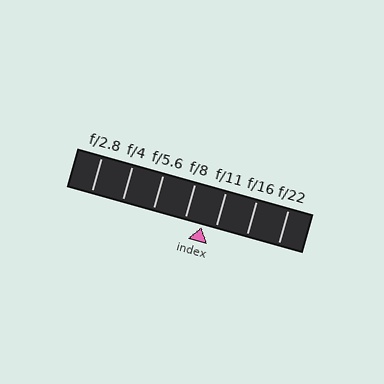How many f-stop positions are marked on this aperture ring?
There are 7 f-stop positions marked.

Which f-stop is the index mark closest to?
The index mark is closest to f/11.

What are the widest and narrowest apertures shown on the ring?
The widest aperture shown is f/2.8 and the narrowest is f/22.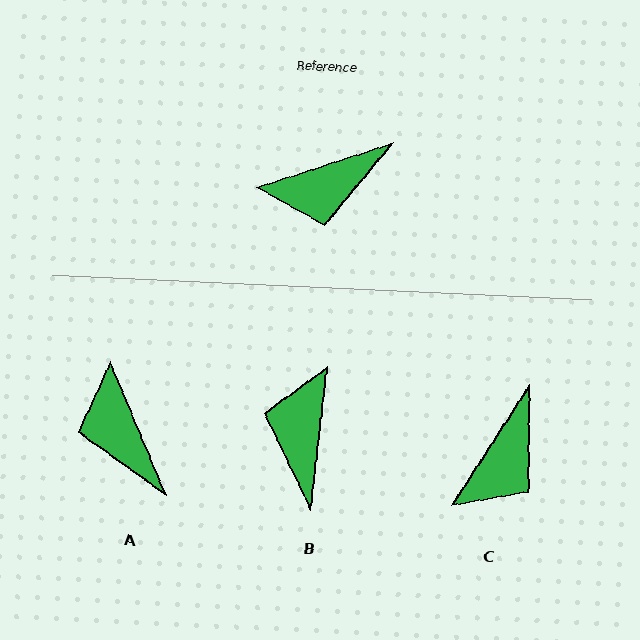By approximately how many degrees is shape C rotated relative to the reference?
Approximately 39 degrees counter-clockwise.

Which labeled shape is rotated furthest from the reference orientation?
B, about 114 degrees away.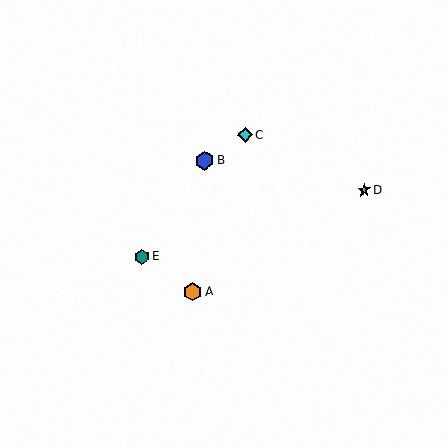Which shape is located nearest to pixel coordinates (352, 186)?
The lime star (labeled D) at (364, 190) is nearest to that location.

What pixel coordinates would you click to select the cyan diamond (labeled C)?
Click at (245, 135) to select the cyan diamond C.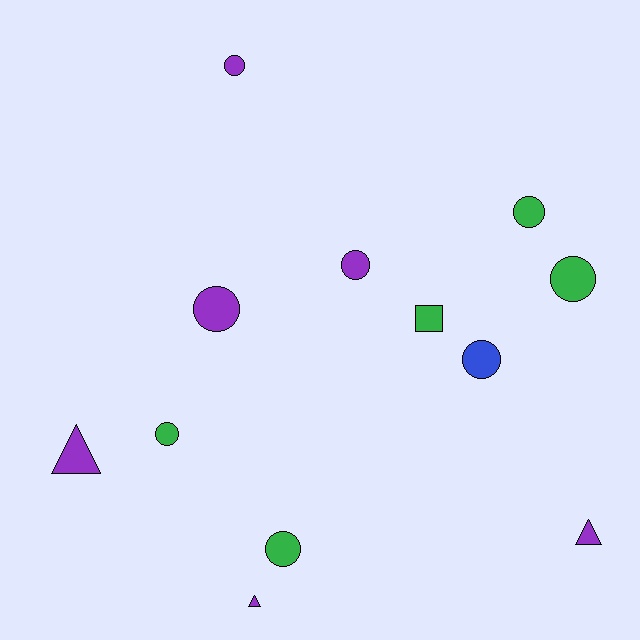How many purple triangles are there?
There are 3 purple triangles.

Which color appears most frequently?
Purple, with 6 objects.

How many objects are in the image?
There are 12 objects.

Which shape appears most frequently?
Circle, with 8 objects.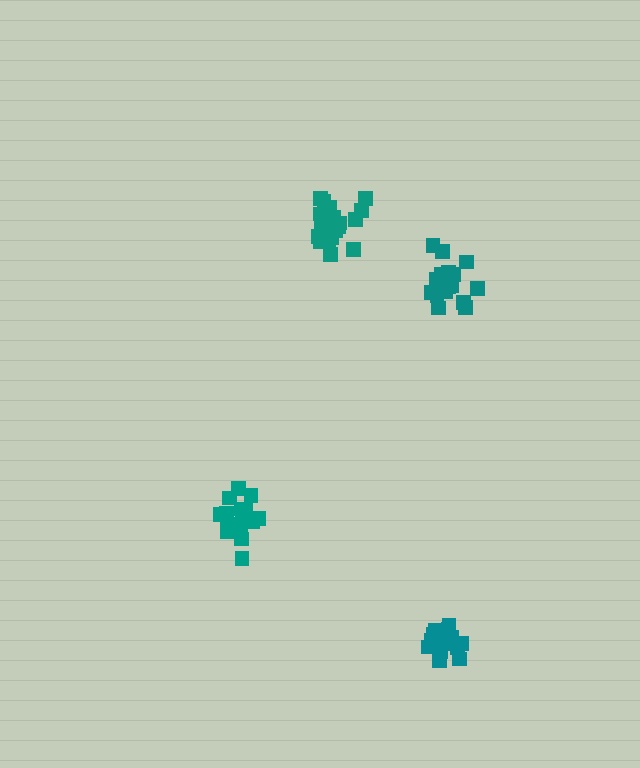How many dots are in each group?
Group 1: 16 dots, Group 2: 17 dots, Group 3: 20 dots, Group 4: 19 dots (72 total).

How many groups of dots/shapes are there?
There are 4 groups.